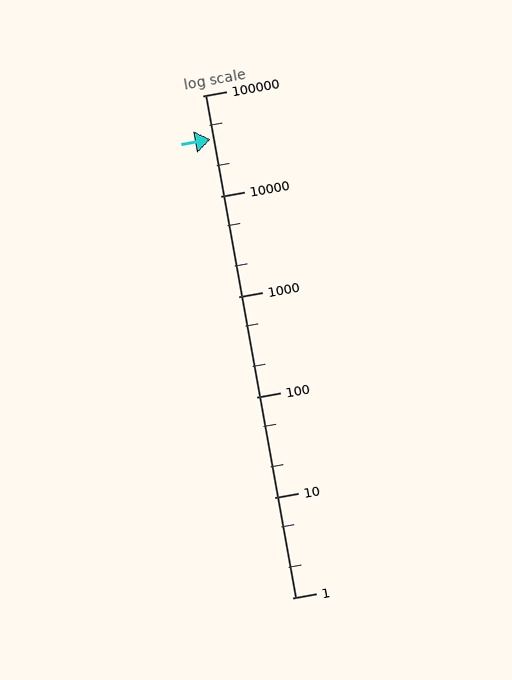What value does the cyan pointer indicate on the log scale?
The pointer indicates approximately 37000.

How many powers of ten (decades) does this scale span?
The scale spans 5 decades, from 1 to 100000.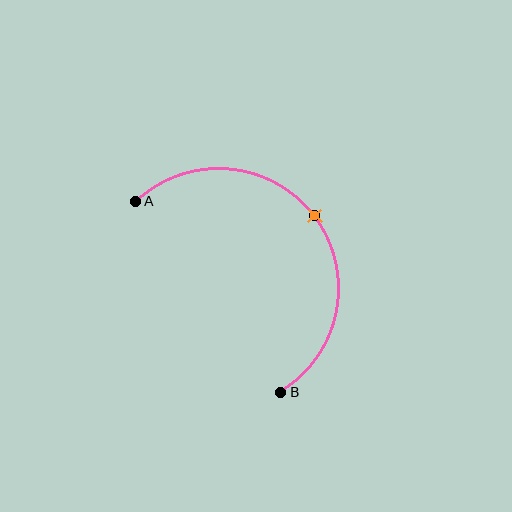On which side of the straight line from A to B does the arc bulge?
The arc bulges above and to the right of the straight line connecting A and B.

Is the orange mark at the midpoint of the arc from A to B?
Yes. The orange mark lies on the arc at equal arc-length from both A and B — it is the arc midpoint.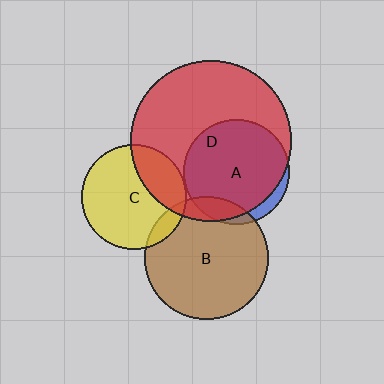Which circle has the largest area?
Circle D (red).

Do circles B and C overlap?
Yes.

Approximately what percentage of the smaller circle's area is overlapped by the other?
Approximately 10%.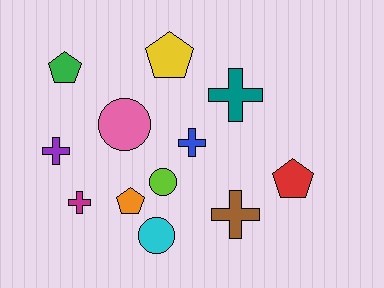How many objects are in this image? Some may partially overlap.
There are 12 objects.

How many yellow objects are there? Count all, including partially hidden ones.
There is 1 yellow object.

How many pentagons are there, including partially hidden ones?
There are 4 pentagons.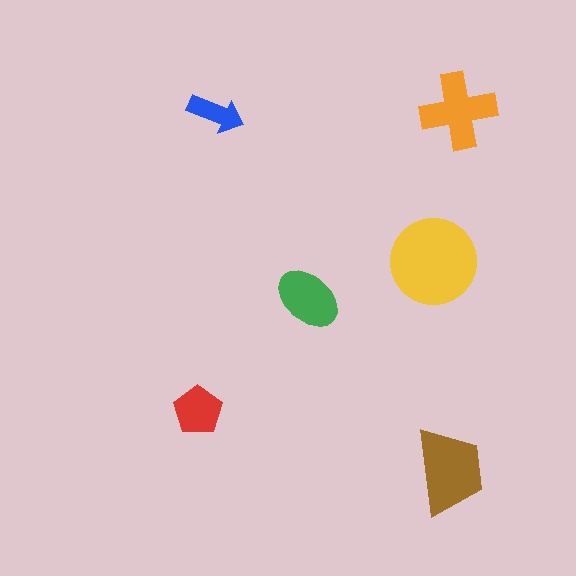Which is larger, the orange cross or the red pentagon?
The orange cross.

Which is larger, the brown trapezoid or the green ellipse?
The brown trapezoid.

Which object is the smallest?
The blue arrow.